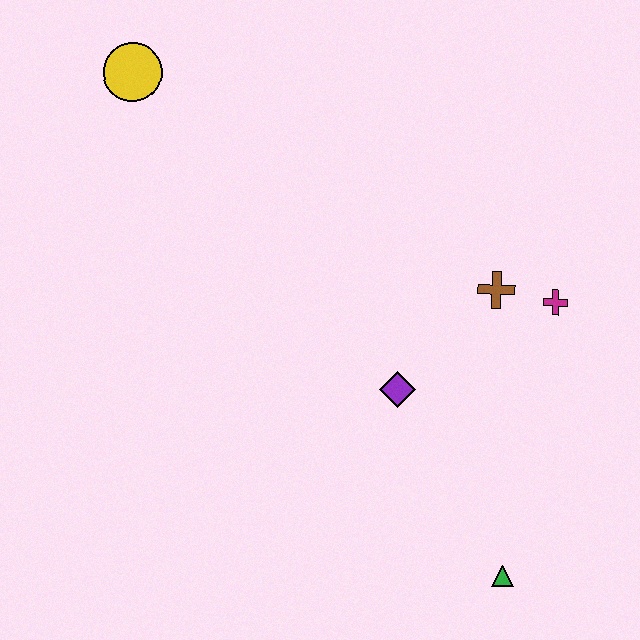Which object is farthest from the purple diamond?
The yellow circle is farthest from the purple diamond.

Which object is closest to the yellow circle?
The purple diamond is closest to the yellow circle.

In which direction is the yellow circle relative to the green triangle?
The yellow circle is above the green triangle.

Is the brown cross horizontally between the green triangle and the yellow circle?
Yes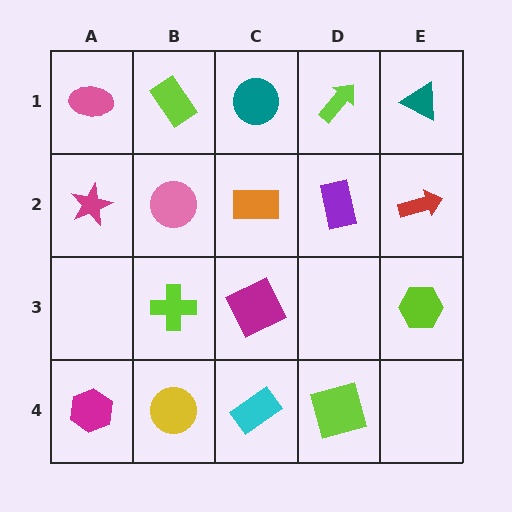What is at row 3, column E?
A lime hexagon.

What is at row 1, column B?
A lime rectangle.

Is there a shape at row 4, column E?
No, that cell is empty.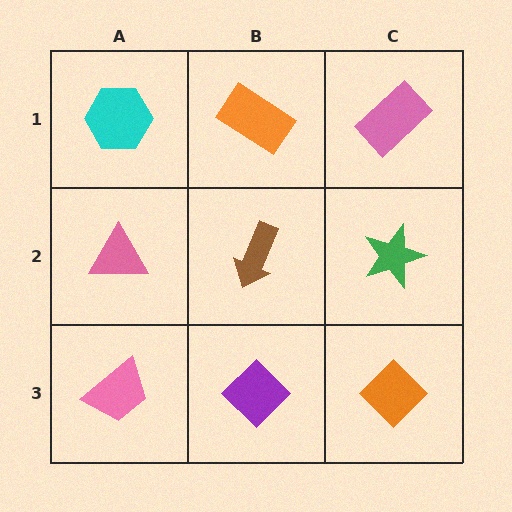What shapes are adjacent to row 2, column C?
A pink rectangle (row 1, column C), an orange diamond (row 3, column C), a brown arrow (row 2, column B).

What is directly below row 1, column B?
A brown arrow.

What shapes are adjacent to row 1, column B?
A brown arrow (row 2, column B), a cyan hexagon (row 1, column A), a pink rectangle (row 1, column C).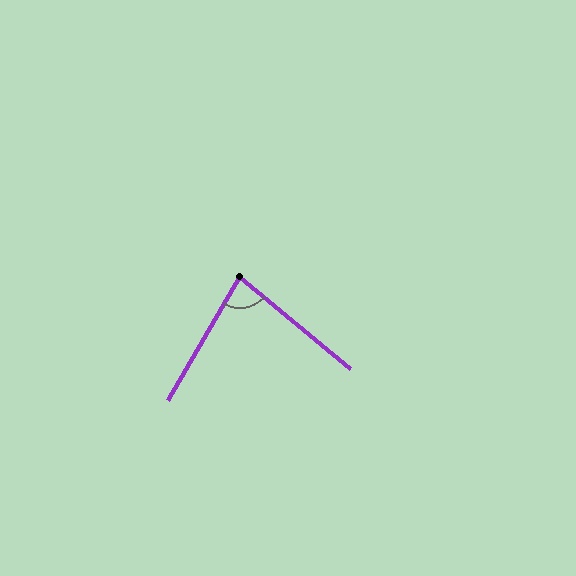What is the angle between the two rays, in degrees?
Approximately 80 degrees.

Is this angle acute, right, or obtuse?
It is acute.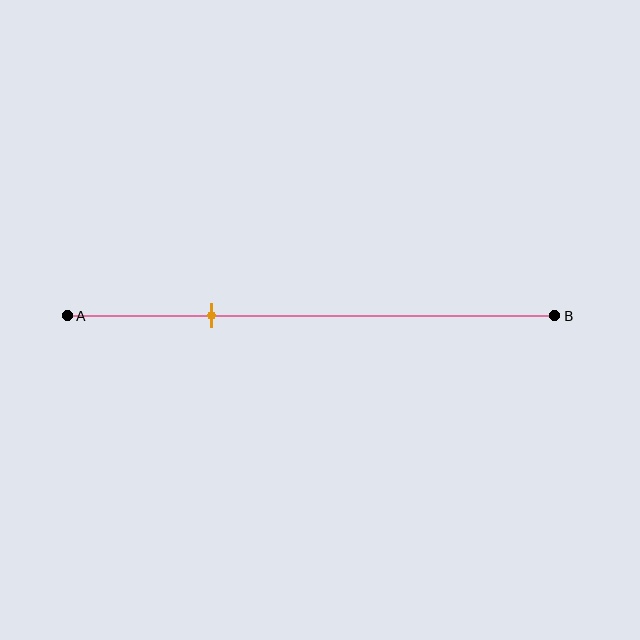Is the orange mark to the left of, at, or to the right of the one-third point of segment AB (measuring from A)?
The orange mark is to the left of the one-third point of segment AB.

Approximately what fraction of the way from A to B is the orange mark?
The orange mark is approximately 30% of the way from A to B.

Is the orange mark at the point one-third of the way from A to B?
No, the mark is at about 30% from A, not at the 33% one-third point.